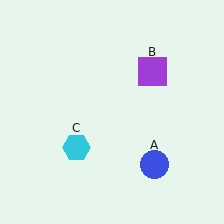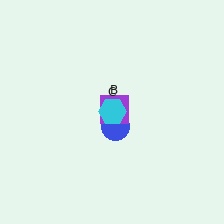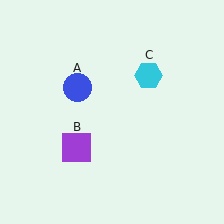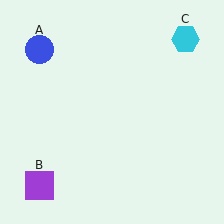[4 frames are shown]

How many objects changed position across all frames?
3 objects changed position: blue circle (object A), purple square (object B), cyan hexagon (object C).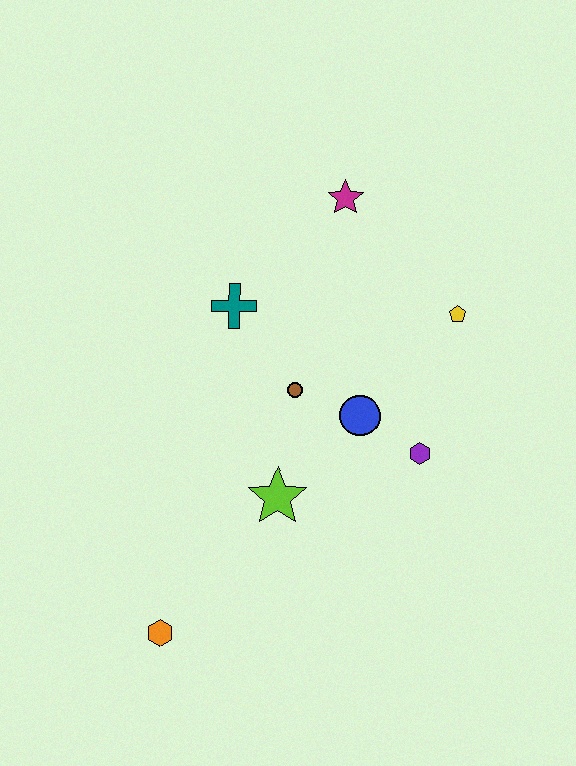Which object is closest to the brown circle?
The blue circle is closest to the brown circle.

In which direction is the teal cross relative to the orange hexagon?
The teal cross is above the orange hexagon.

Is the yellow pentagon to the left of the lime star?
No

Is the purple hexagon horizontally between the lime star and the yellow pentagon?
Yes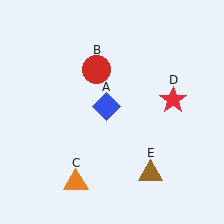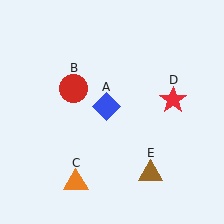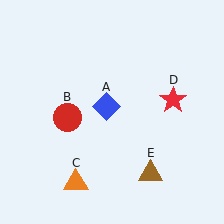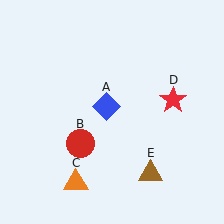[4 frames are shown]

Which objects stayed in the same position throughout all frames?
Blue diamond (object A) and orange triangle (object C) and red star (object D) and brown triangle (object E) remained stationary.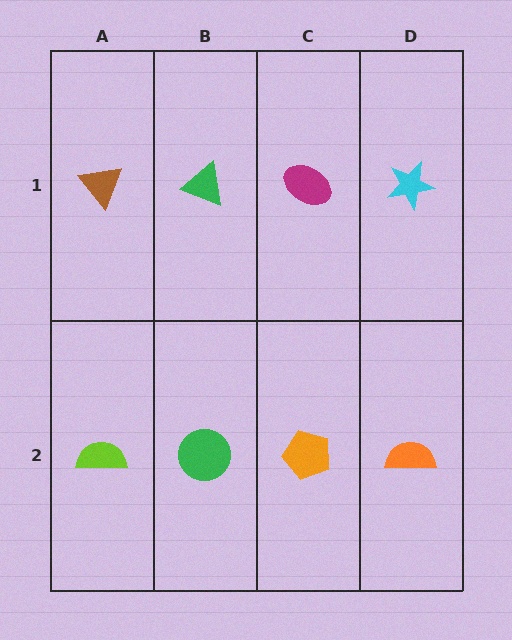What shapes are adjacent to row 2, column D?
A cyan star (row 1, column D), an orange pentagon (row 2, column C).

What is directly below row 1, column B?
A green circle.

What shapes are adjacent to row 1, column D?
An orange semicircle (row 2, column D), a magenta ellipse (row 1, column C).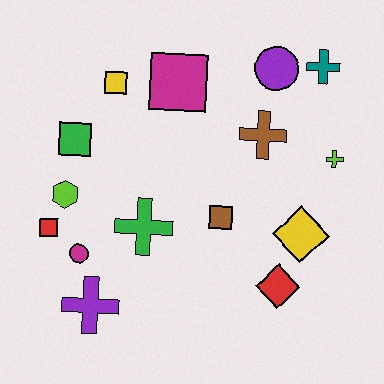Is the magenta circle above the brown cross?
No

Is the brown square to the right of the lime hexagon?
Yes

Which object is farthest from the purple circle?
The purple cross is farthest from the purple circle.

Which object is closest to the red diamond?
The yellow diamond is closest to the red diamond.